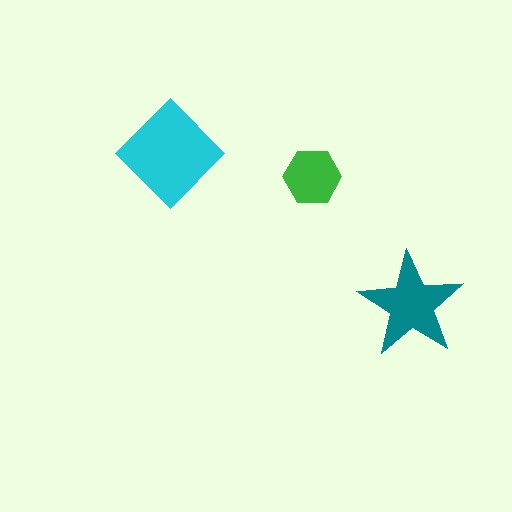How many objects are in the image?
There are 3 objects in the image.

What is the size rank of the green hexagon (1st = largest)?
3rd.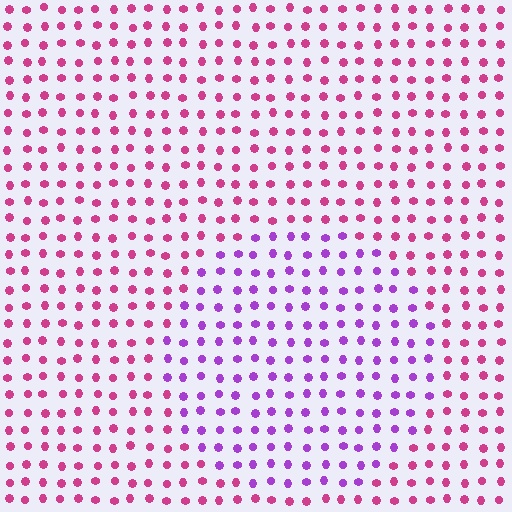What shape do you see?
I see a circle.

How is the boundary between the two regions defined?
The boundary is defined purely by a slight shift in hue (about 44 degrees). Spacing, size, and orientation are identical on both sides.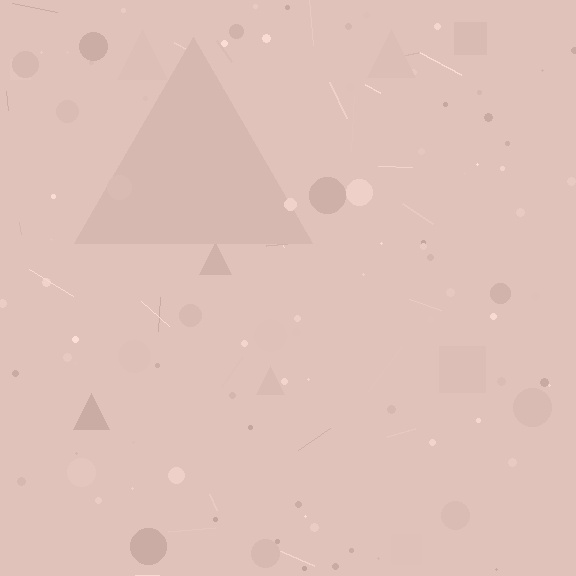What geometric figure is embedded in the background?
A triangle is embedded in the background.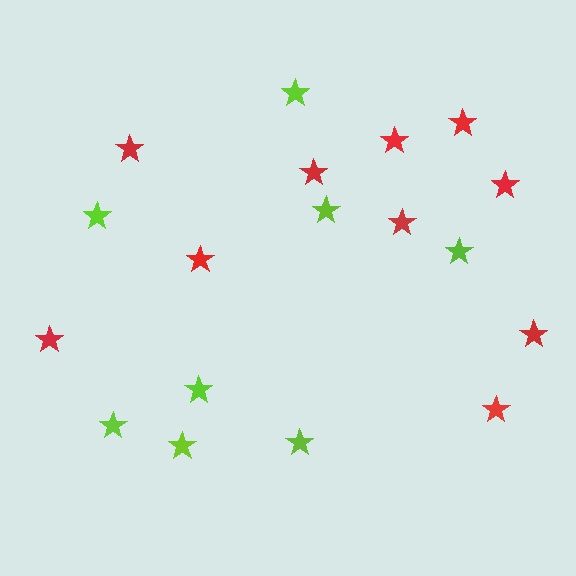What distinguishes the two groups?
There are 2 groups: one group of red stars (10) and one group of lime stars (8).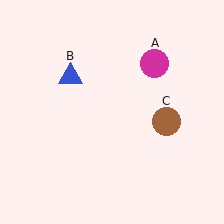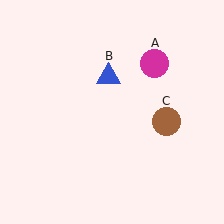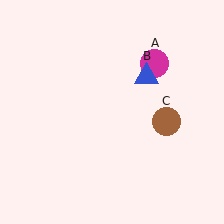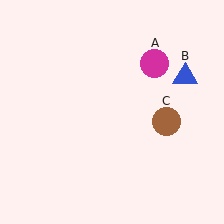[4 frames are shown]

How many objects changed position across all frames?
1 object changed position: blue triangle (object B).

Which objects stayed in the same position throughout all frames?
Magenta circle (object A) and brown circle (object C) remained stationary.